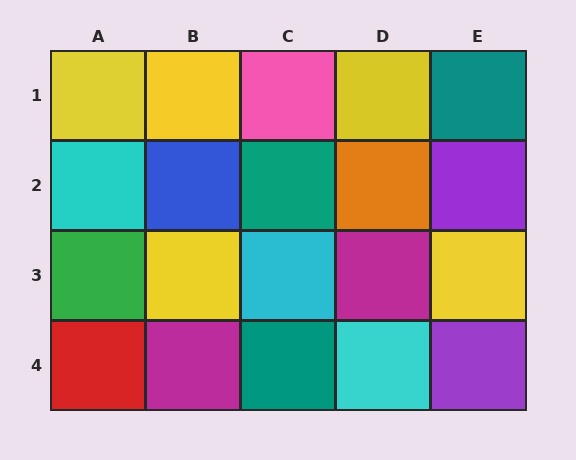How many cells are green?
1 cell is green.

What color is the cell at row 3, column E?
Yellow.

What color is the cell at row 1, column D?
Yellow.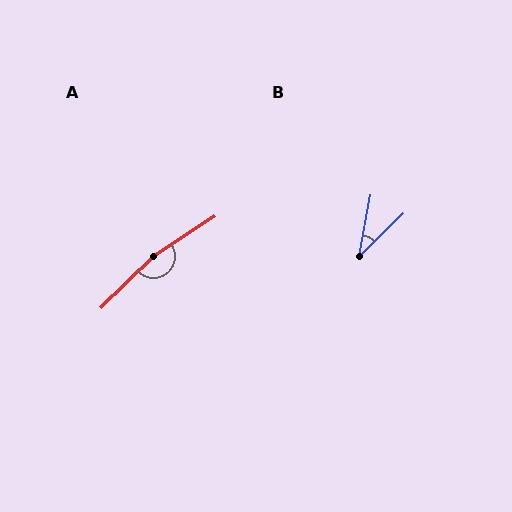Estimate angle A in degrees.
Approximately 169 degrees.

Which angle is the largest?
A, at approximately 169 degrees.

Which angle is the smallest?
B, at approximately 34 degrees.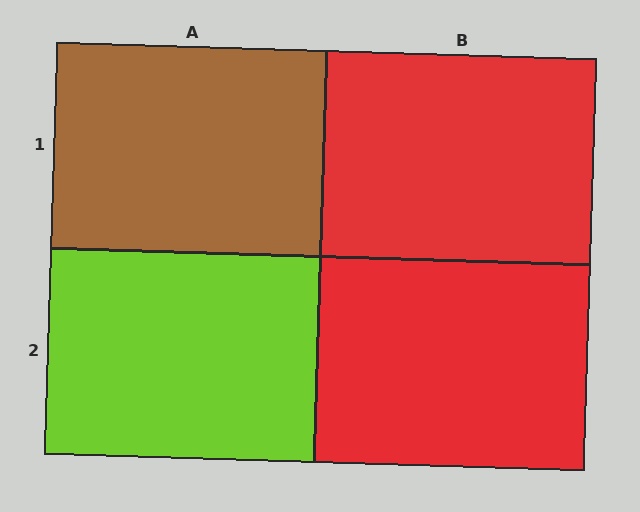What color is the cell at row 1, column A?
Brown.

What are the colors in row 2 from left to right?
Lime, red.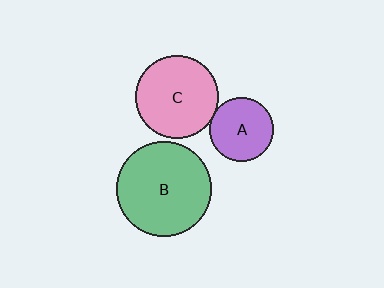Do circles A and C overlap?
Yes.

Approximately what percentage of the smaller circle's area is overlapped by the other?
Approximately 5%.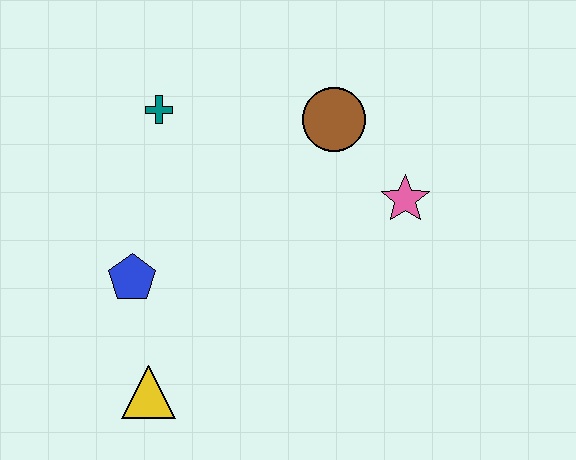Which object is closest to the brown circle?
The pink star is closest to the brown circle.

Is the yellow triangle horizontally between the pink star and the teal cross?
No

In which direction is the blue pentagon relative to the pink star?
The blue pentagon is to the left of the pink star.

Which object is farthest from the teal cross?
The yellow triangle is farthest from the teal cross.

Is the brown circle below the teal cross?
Yes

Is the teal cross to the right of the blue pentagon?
Yes